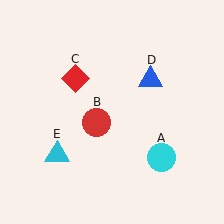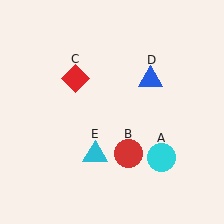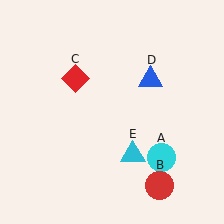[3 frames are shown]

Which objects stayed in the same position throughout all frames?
Cyan circle (object A) and red diamond (object C) and blue triangle (object D) remained stationary.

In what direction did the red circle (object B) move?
The red circle (object B) moved down and to the right.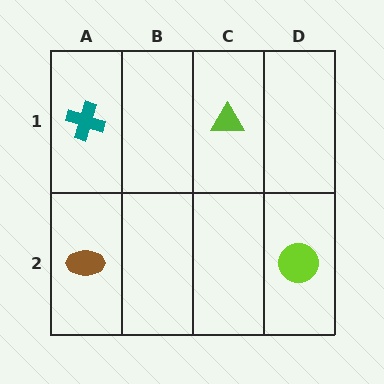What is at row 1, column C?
A lime triangle.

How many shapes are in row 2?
2 shapes.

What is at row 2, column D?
A lime circle.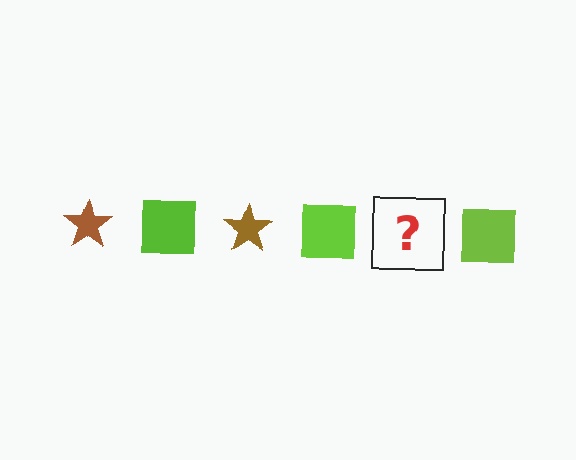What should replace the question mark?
The question mark should be replaced with a brown star.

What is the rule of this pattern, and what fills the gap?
The rule is that the pattern alternates between brown star and lime square. The gap should be filled with a brown star.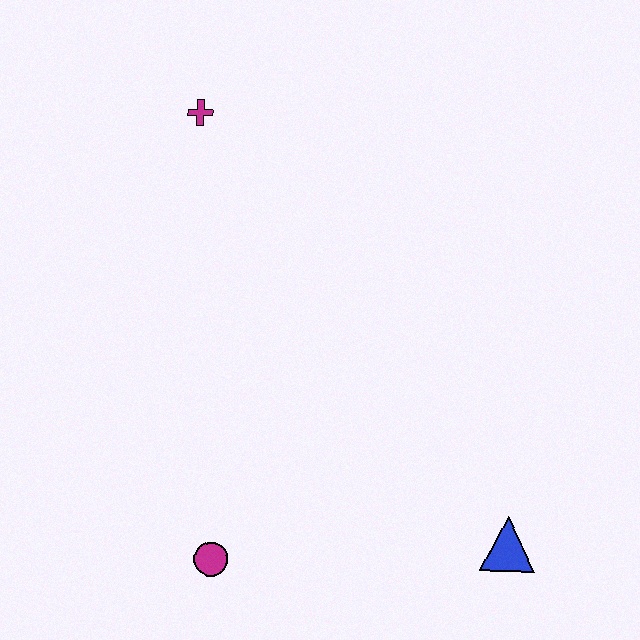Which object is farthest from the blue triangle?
The magenta cross is farthest from the blue triangle.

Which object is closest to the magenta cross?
The magenta circle is closest to the magenta cross.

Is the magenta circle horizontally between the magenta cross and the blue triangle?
Yes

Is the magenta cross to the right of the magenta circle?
No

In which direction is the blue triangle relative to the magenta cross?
The blue triangle is below the magenta cross.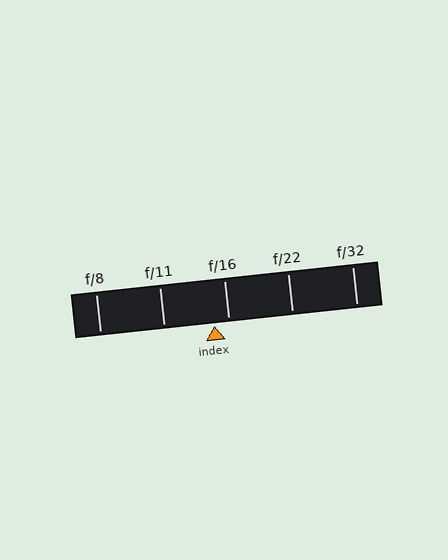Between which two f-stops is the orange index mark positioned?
The index mark is between f/11 and f/16.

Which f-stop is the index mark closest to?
The index mark is closest to f/16.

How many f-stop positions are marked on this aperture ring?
There are 5 f-stop positions marked.